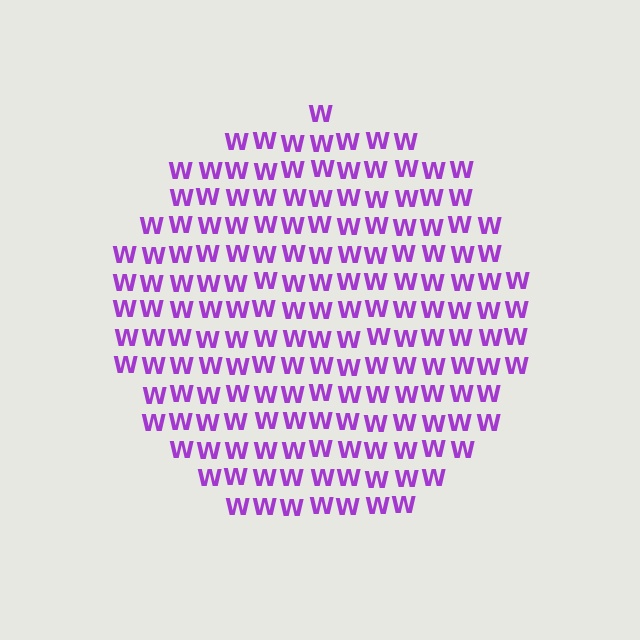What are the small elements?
The small elements are letter W's.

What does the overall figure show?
The overall figure shows a circle.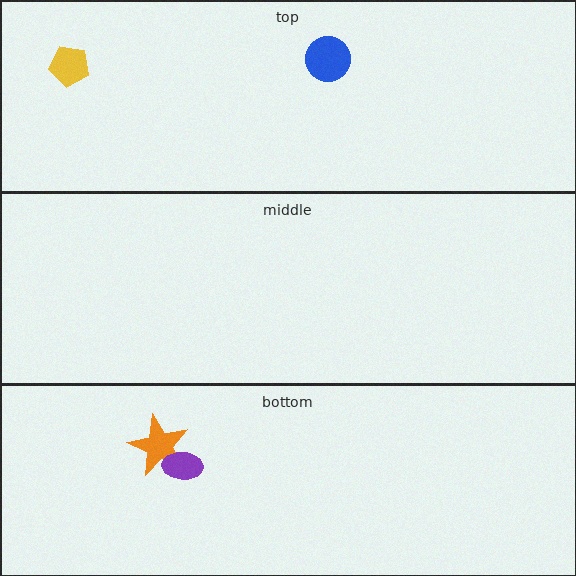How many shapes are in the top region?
2.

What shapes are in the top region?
The blue circle, the yellow pentagon.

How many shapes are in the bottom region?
2.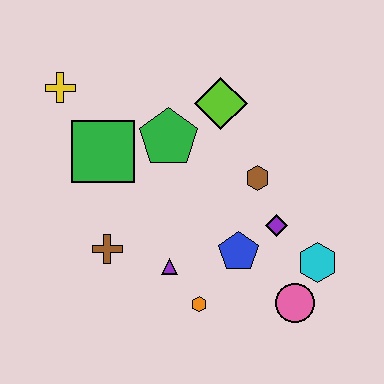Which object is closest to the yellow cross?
The green square is closest to the yellow cross.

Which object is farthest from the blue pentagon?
The yellow cross is farthest from the blue pentagon.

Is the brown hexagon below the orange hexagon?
No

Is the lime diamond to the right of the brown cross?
Yes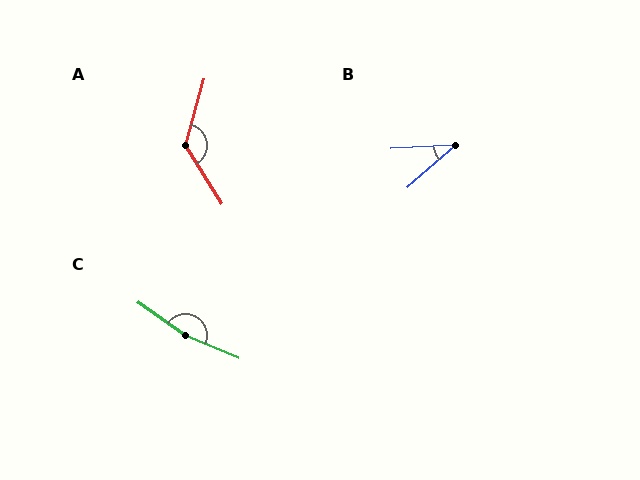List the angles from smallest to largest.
B (38°), A (133°), C (168°).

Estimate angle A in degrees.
Approximately 133 degrees.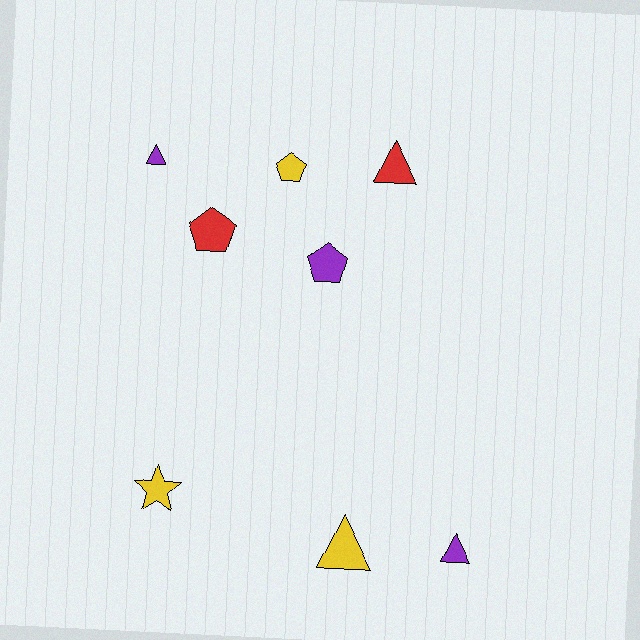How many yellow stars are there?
There is 1 yellow star.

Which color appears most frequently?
Purple, with 3 objects.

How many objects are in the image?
There are 8 objects.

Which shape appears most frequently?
Triangle, with 4 objects.